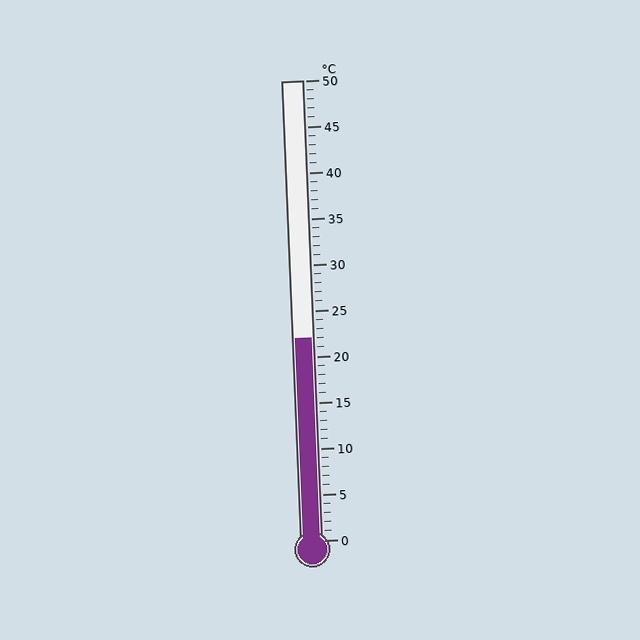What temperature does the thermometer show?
The thermometer shows approximately 22°C.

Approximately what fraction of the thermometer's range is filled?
The thermometer is filled to approximately 45% of its range.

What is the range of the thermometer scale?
The thermometer scale ranges from 0°C to 50°C.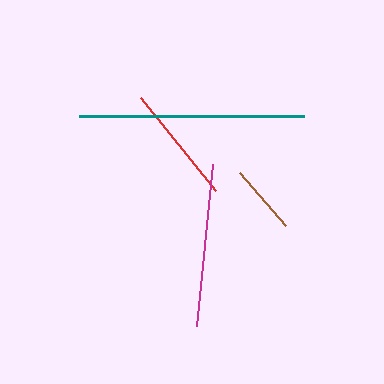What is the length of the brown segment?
The brown segment is approximately 70 pixels long.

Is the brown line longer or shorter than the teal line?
The teal line is longer than the brown line.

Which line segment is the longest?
The teal line is the longest at approximately 225 pixels.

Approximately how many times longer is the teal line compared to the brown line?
The teal line is approximately 3.2 times the length of the brown line.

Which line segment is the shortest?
The brown line is the shortest at approximately 70 pixels.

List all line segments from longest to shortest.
From longest to shortest: teal, magenta, red, brown.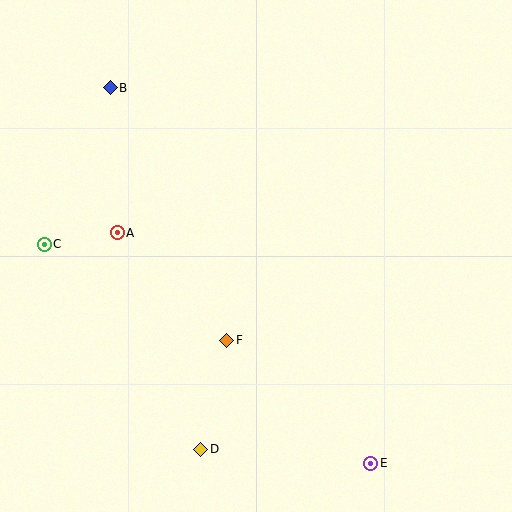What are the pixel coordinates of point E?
Point E is at (371, 463).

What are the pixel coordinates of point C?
Point C is at (44, 244).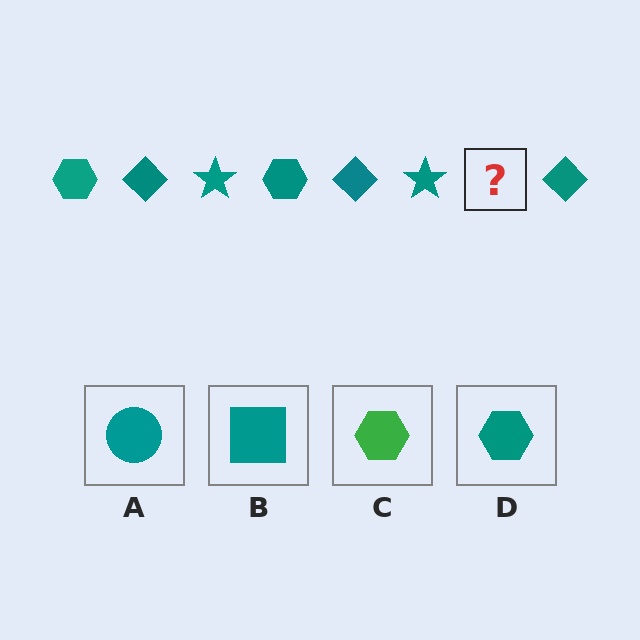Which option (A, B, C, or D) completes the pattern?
D.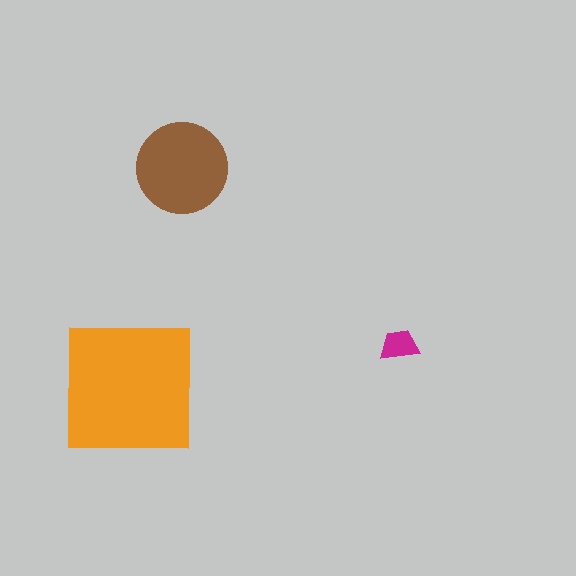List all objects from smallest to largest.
The magenta trapezoid, the brown circle, the orange square.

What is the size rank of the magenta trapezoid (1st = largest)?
3rd.